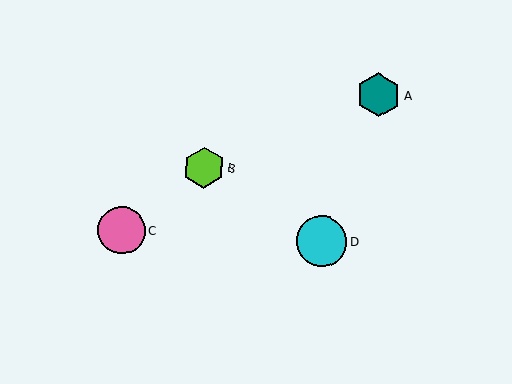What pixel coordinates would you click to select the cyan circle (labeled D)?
Click at (322, 241) to select the cyan circle D.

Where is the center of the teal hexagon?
The center of the teal hexagon is at (379, 95).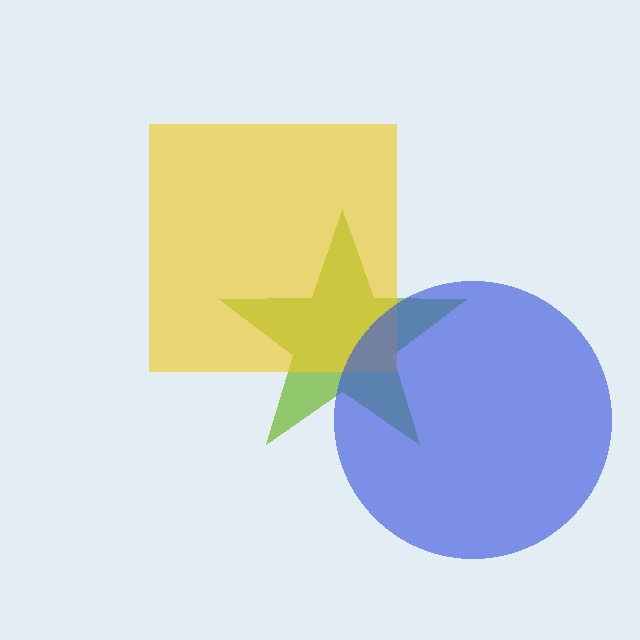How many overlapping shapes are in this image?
There are 3 overlapping shapes in the image.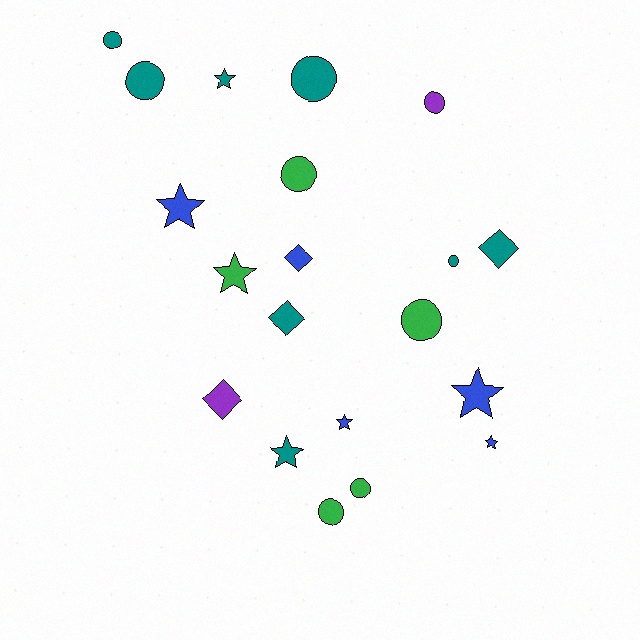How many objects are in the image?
There are 20 objects.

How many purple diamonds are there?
There is 1 purple diamond.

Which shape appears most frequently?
Circle, with 9 objects.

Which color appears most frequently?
Teal, with 8 objects.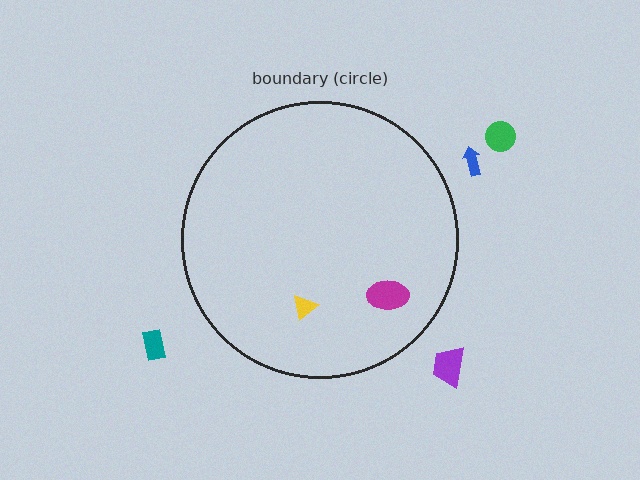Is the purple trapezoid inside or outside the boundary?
Outside.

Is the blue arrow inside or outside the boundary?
Outside.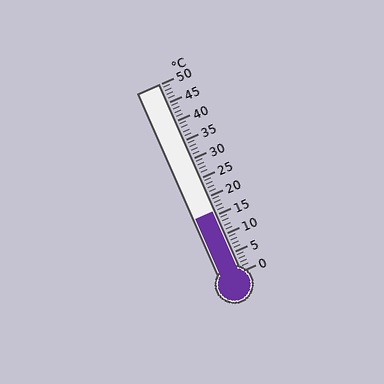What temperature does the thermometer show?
The thermometer shows approximately 16°C.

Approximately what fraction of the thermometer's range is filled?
The thermometer is filled to approximately 30% of its range.